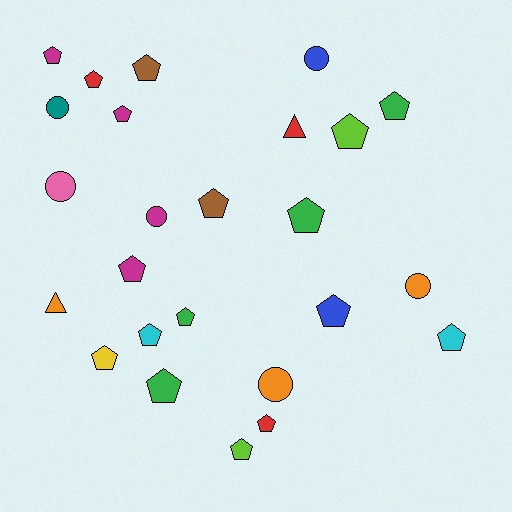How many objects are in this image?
There are 25 objects.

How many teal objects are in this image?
There is 1 teal object.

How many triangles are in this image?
There are 2 triangles.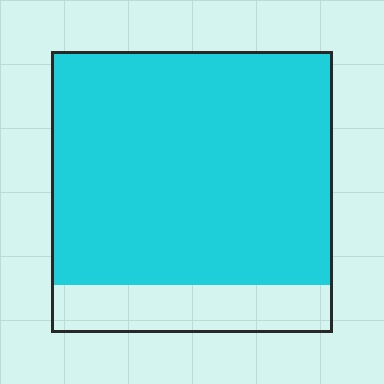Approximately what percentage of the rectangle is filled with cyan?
Approximately 85%.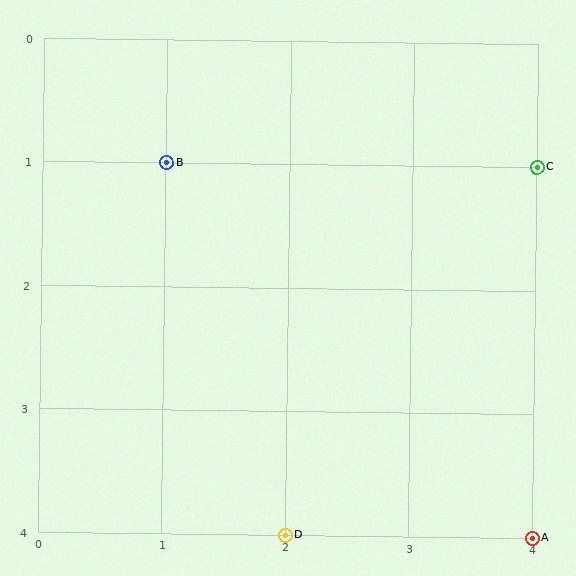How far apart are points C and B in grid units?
Points C and B are 3 columns apart.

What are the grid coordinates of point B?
Point B is at grid coordinates (1, 1).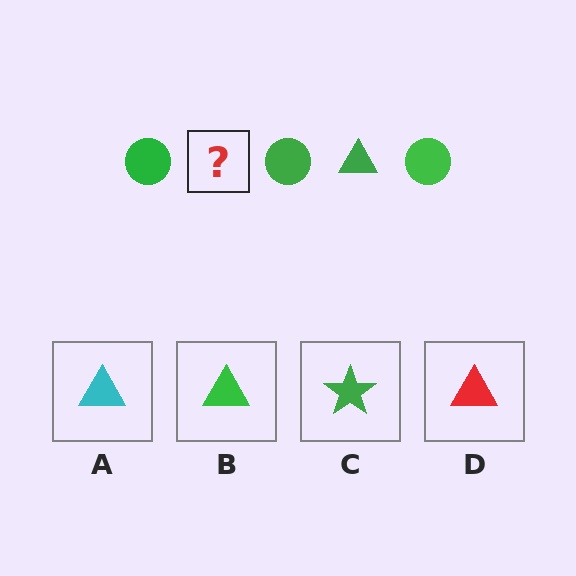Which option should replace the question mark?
Option B.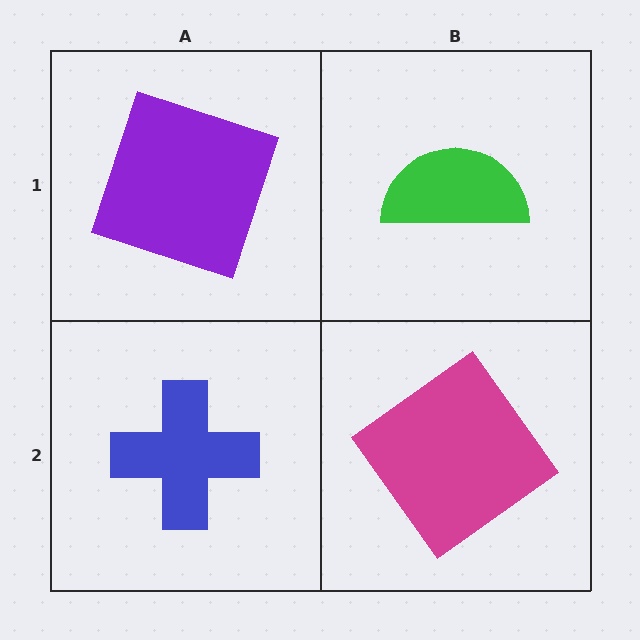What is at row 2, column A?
A blue cross.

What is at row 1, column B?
A green semicircle.